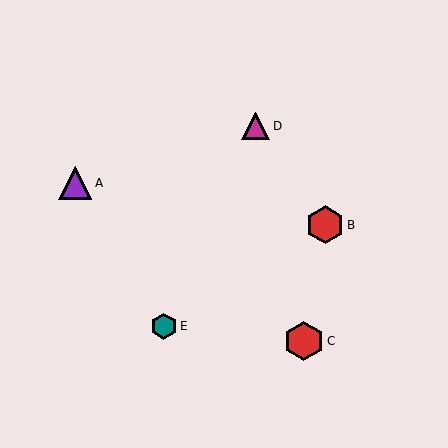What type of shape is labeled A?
Shape A is a purple triangle.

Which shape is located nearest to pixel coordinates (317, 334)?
The red hexagon (labeled C) at (304, 341) is nearest to that location.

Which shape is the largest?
The red hexagon (labeled C) is the largest.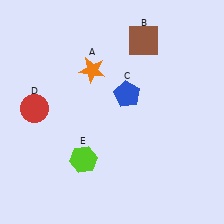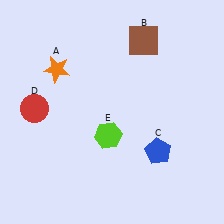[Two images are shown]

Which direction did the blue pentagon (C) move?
The blue pentagon (C) moved down.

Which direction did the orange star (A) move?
The orange star (A) moved left.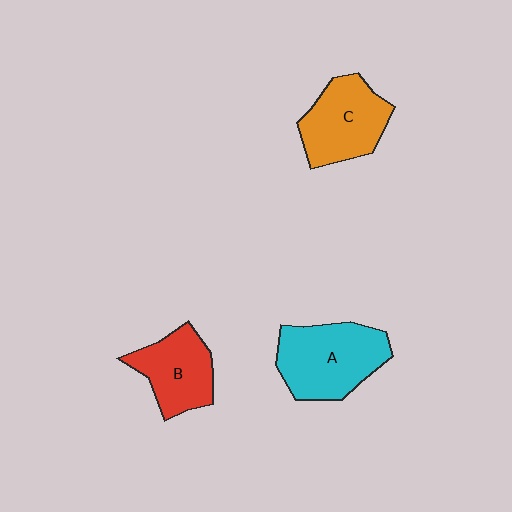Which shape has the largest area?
Shape A (cyan).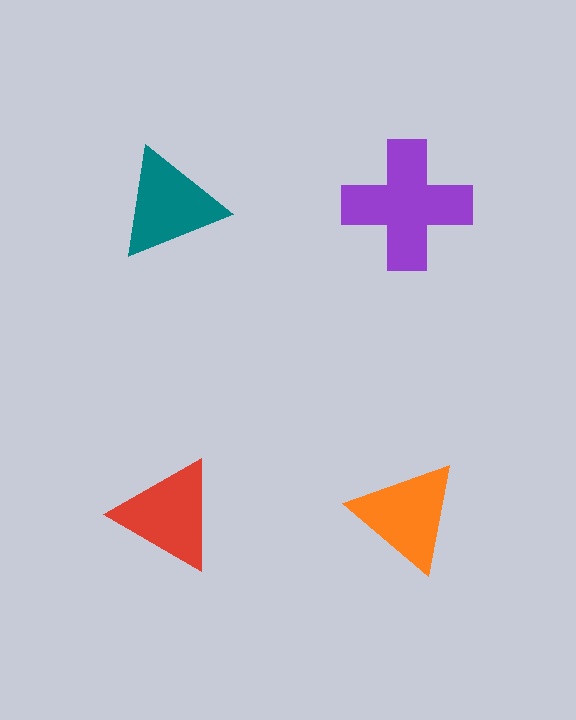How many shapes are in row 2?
2 shapes.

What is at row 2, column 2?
An orange triangle.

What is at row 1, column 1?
A teal triangle.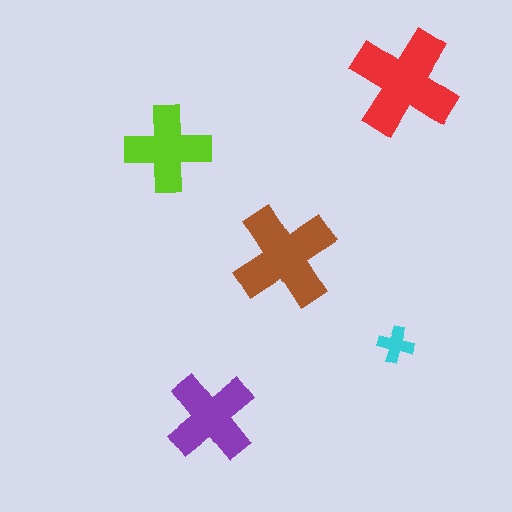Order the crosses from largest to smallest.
the red one, the brown one, the purple one, the lime one, the cyan one.